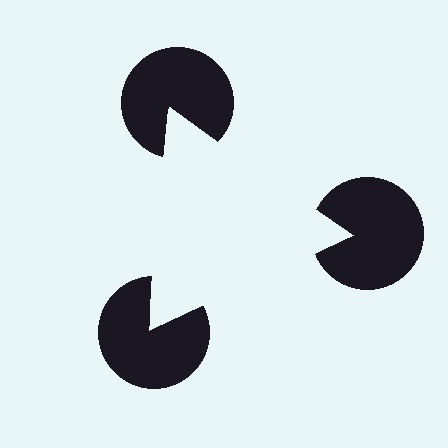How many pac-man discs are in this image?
There are 3 — one at each vertex of the illusory triangle.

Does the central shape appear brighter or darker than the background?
It typically appears slightly brighter than the background, even though no actual brightness change is drawn.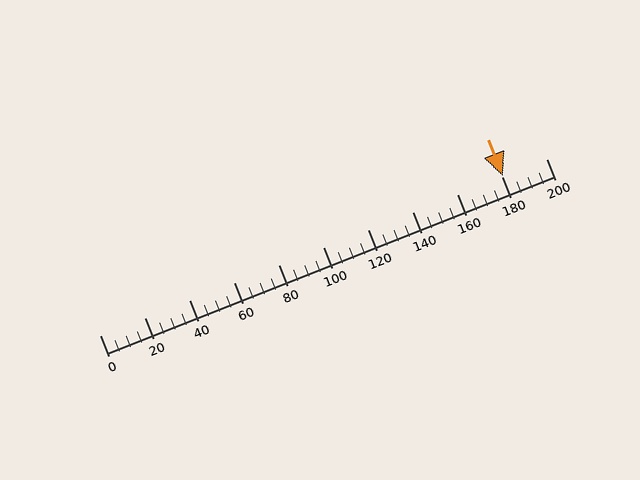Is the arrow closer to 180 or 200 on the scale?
The arrow is closer to 180.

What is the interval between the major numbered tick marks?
The major tick marks are spaced 20 units apart.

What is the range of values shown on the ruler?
The ruler shows values from 0 to 200.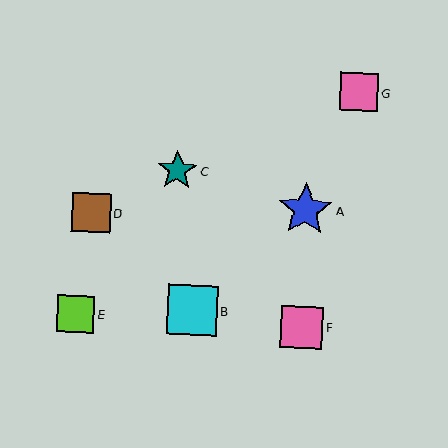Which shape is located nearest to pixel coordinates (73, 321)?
The lime square (labeled E) at (75, 314) is nearest to that location.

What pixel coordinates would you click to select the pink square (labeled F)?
Click at (302, 327) to select the pink square F.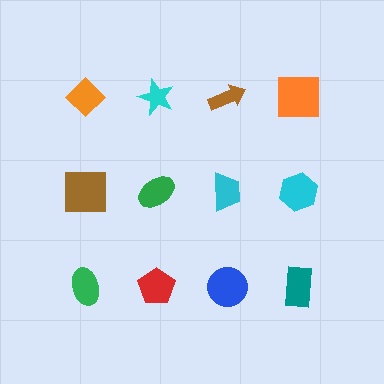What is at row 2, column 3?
A cyan trapezoid.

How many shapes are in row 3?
4 shapes.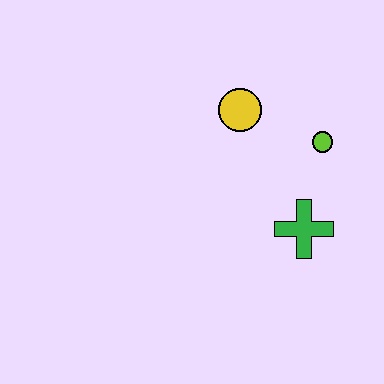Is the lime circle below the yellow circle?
Yes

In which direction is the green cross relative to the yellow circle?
The green cross is below the yellow circle.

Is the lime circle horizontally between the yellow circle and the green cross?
No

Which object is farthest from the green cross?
The yellow circle is farthest from the green cross.